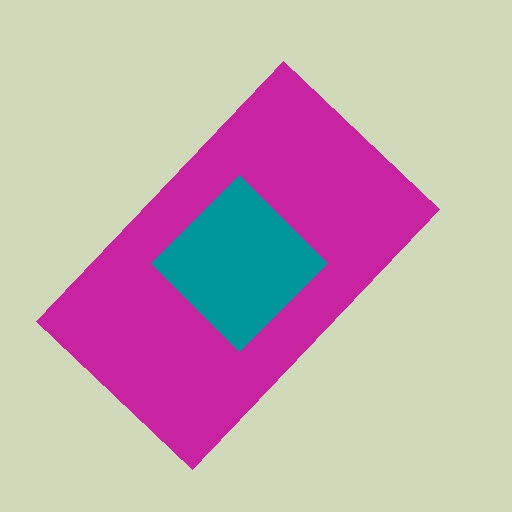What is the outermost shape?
The magenta rectangle.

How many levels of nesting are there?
2.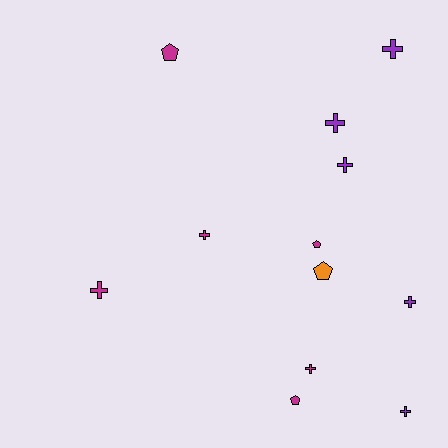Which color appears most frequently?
Magenta, with 6 objects.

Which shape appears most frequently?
Cross, with 8 objects.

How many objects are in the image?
There are 12 objects.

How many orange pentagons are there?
There is 1 orange pentagon.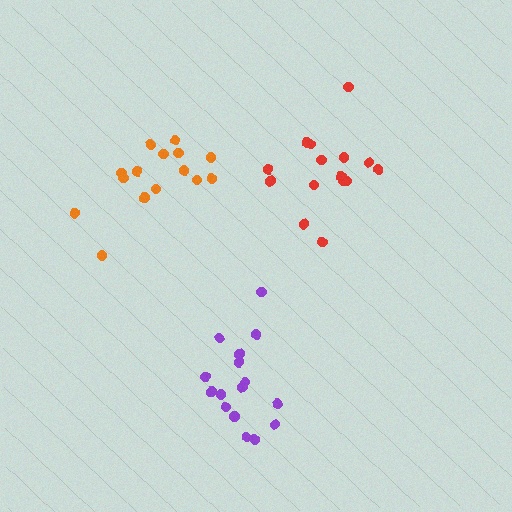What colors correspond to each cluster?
The clusters are colored: red, purple, orange.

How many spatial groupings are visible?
There are 3 spatial groupings.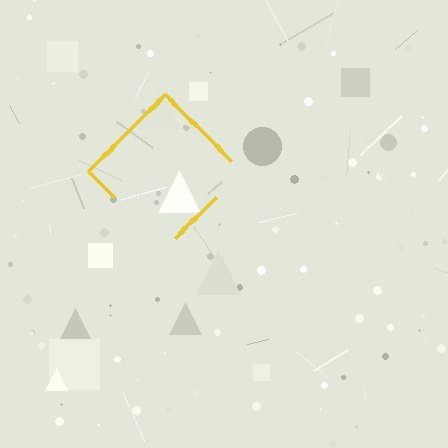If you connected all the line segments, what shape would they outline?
They would outline a diamond.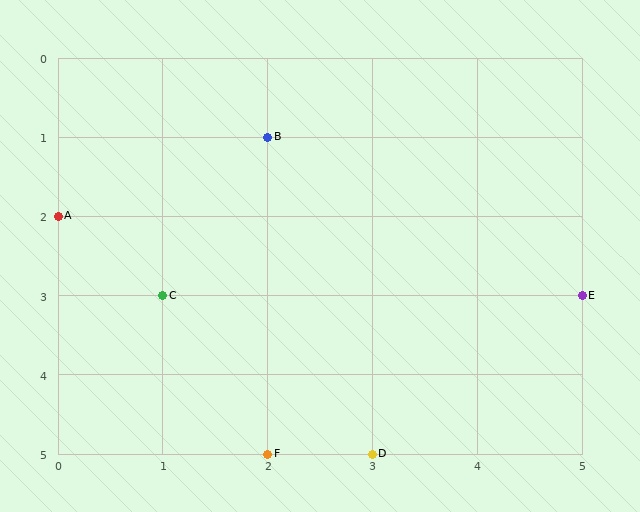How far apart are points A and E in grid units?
Points A and E are 5 columns and 1 row apart (about 5.1 grid units diagonally).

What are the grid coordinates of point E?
Point E is at grid coordinates (5, 3).